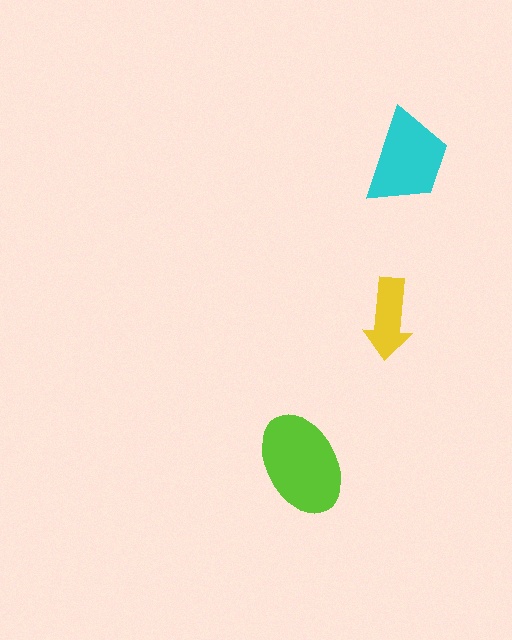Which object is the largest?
The lime ellipse.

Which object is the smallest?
The yellow arrow.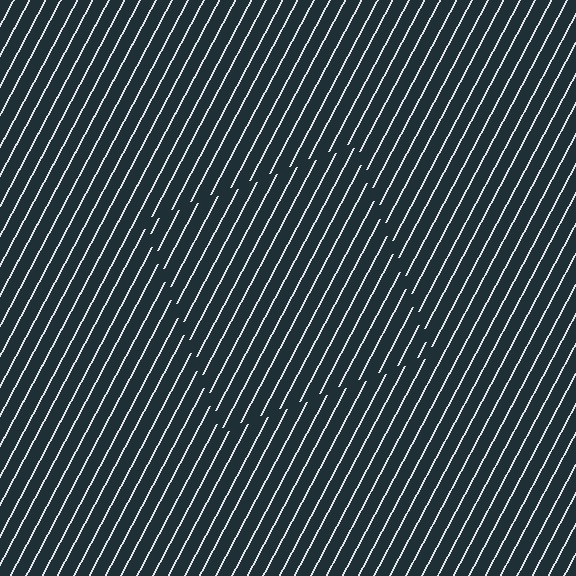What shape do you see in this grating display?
An illusory square. The interior of the shape contains the same grating, shifted by half a period — the contour is defined by the phase discontinuity where line-ends from the inner and outer gratings abut.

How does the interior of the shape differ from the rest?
The interior of the shape contains the same grating, shifted by half a period — the contour is defined by the phase discontinuity where line-ends from the inner and outer gratings abut.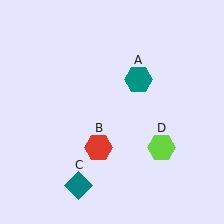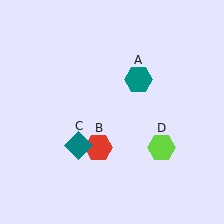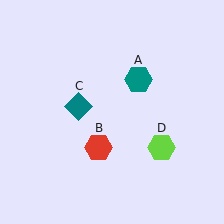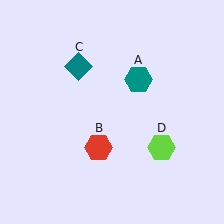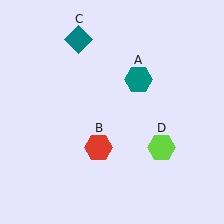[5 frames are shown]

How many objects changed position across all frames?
1 object changed position: teal diamond (object C).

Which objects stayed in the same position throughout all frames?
Teal hexagon (object A) and red hexagon (object B) and lime hexagon (object D) remained stationary.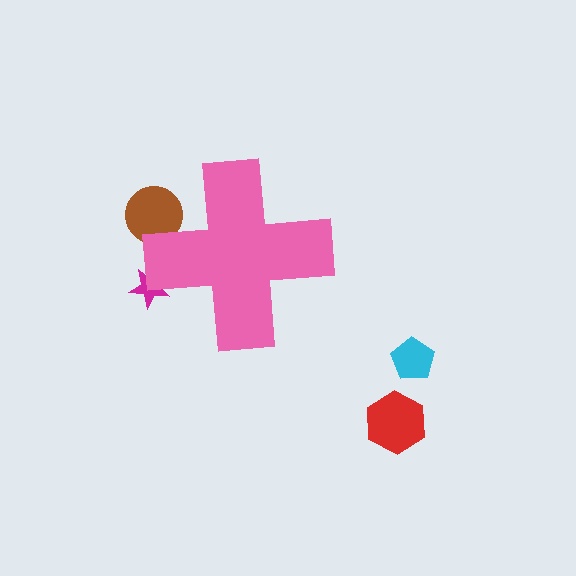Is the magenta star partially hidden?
Yes, the magenta star is partially hidden behind the pink cross.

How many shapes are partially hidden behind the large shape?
2 shapes are partially hidden.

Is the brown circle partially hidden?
Yes, the brown circle is partially hidden behind the pink cross.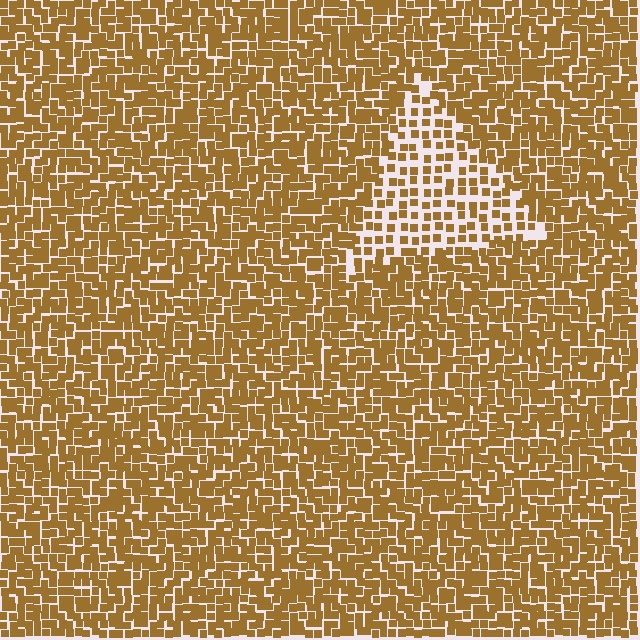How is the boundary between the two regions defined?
The boundary is defined by a change in element density (approximately 2.0x ratio). All elements are the same color, size, and shape.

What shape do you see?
I see a triangle.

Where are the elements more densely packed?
The elements are more densely packed outside the triangle boundary.